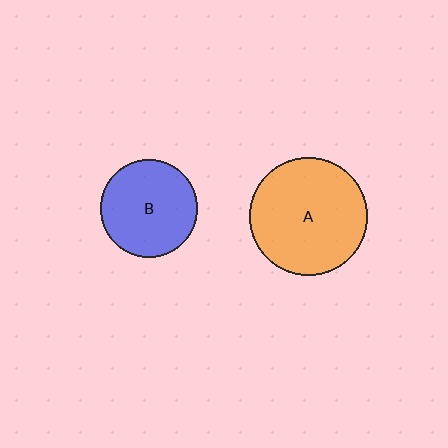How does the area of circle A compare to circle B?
Approximately 1.5 times.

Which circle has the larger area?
Circle A (orange).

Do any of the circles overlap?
No, none of the circles overlap.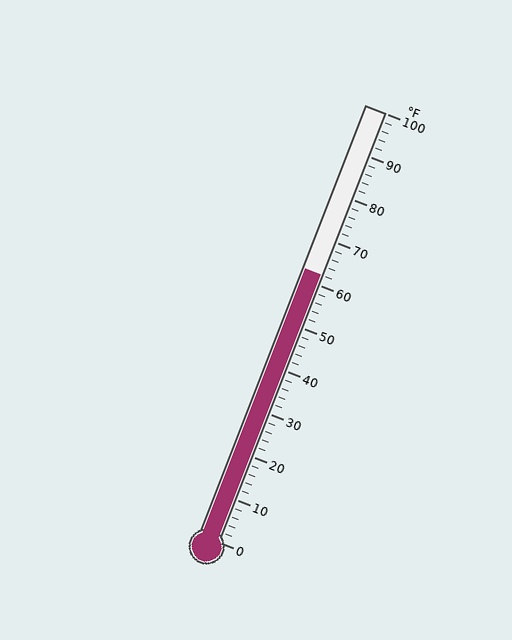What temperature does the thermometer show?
The thermometer shows approximately 62°F.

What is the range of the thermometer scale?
The thermometer scale ranges from 0°F to 100°F.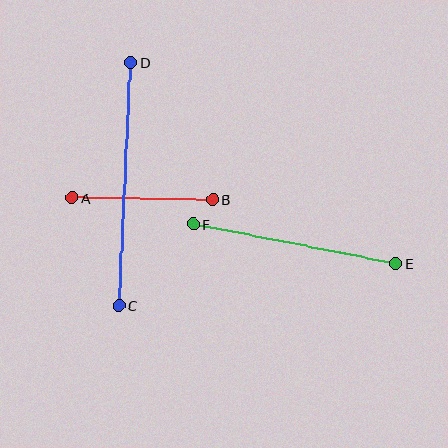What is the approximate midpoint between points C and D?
The midpoint is at approximately (125, 184) pixels.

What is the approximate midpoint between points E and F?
The midpoint is at approximately (295, 244) pixels.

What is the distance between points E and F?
The distance is approximately 207 pixels.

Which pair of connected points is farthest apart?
Points C and D are farthest apart.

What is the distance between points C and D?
The distance is approximately 244 pixels.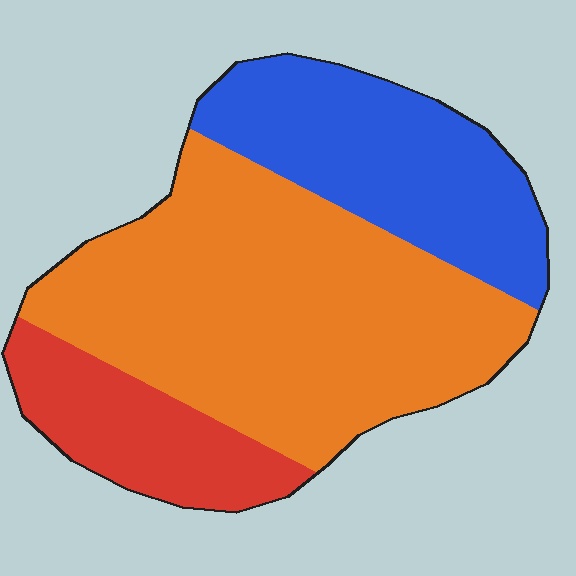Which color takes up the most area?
Orange, at roughly 55%.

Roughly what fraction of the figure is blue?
Blue takes up about one quarter (1/4) of the figure.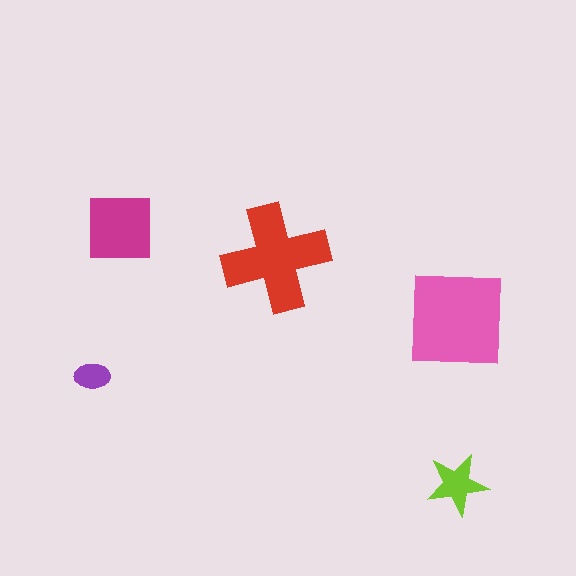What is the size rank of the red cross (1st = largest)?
2nd.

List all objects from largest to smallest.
The pink square, the red cross, the magenta square, the lime star, the purple ellipse.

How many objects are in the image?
There are 5 objects in the image.